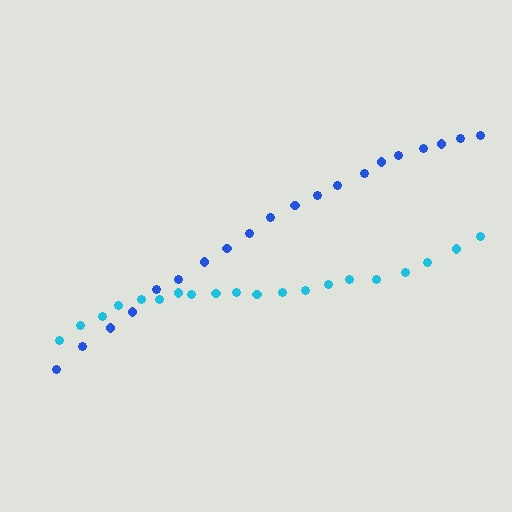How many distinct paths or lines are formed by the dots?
There are 2 distinct paths.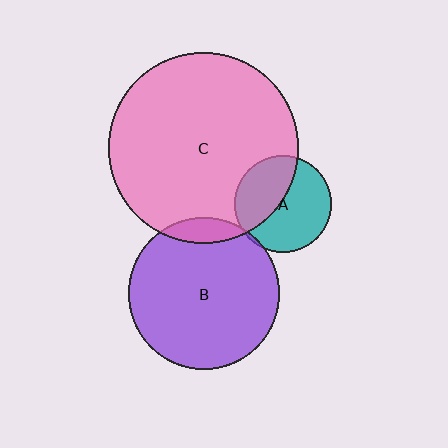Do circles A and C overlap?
Yes.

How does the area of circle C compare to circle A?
Approximately 3.9 times.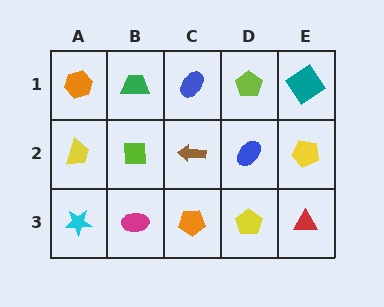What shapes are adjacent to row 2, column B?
A green trapezoid (row 1, column B), a magenta ellipse (row 3, column B), a yellow trapezoid (row 2, column A), a brown arrow (row 2, column C).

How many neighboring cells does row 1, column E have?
2.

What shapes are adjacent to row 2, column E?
A teal diamond (row 1, column E), a red triangle (row 3, column E), a blue ellipse (row 2, column D).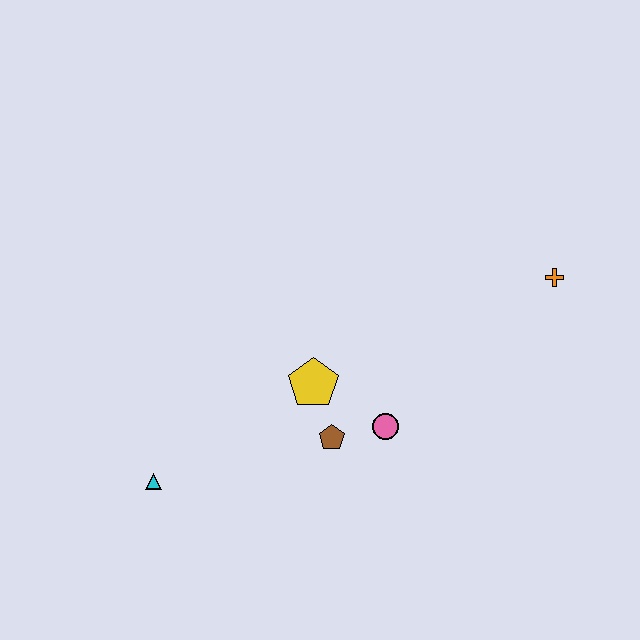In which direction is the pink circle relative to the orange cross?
The pink circle is to the left of the orange cross.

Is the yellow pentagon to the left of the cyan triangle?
No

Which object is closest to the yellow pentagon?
The brown pentagon is closest to the yellow pentagon.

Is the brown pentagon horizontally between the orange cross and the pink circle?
No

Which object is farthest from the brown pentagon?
The orange cross is farthest from the brown pentagon.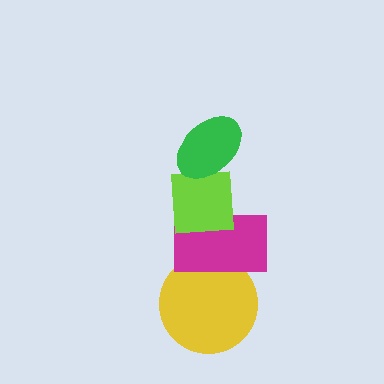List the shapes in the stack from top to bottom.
From top to bottom: the green ellipse, the lime square, the magenta rectangle, the yellow circle.